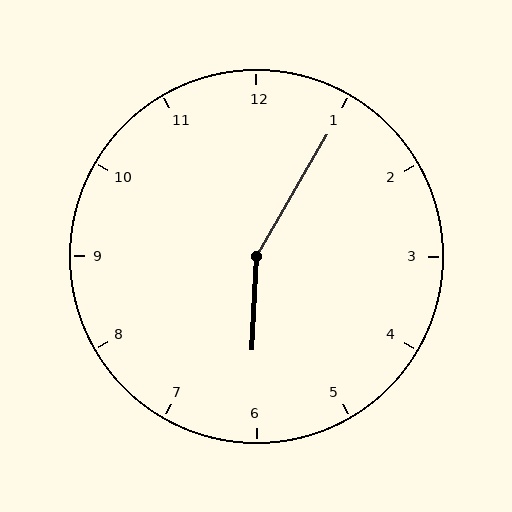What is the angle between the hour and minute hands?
Approximately 152 degrees.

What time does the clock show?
6:05.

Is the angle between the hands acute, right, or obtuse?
It is obtuse.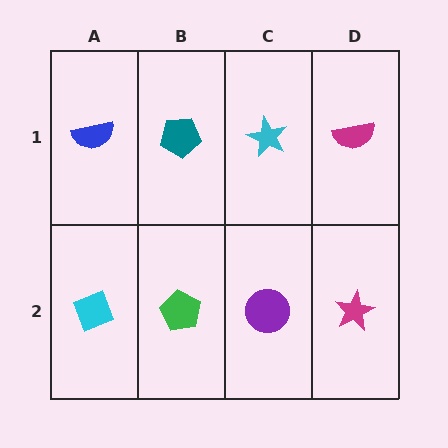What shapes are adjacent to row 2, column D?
A magenta semicircle (row 1, column D), a purple circle (row 2, column C).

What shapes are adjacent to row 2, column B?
A teal pentagon (row 1, column B), a cyan diamond (row 2, column A), a purple circle (row 2, column C).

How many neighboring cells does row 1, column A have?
2.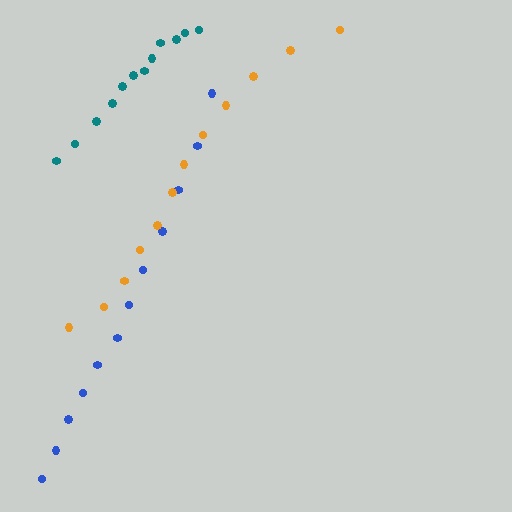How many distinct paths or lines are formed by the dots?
There are 3 distinct paths.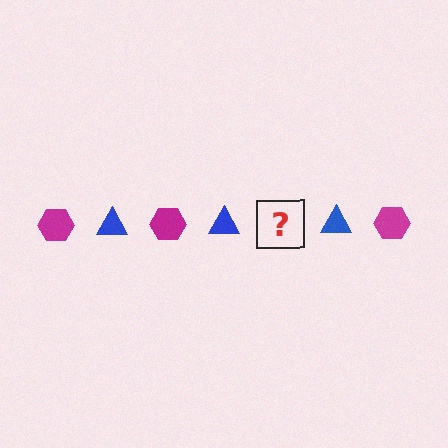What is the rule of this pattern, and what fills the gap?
The rule is that the pattern alternates between magenta hexagon and blue triangle. The gap should be filled with a magenta hexagon.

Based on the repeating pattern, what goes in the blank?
The blank should be a magenta hexagon.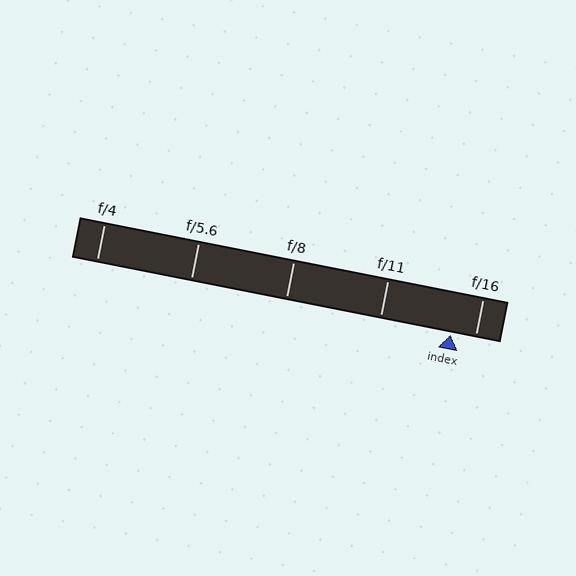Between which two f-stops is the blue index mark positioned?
The index mark is between f/11 and f/16.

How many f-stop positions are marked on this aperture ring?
There are 5 f-stop positions marked.